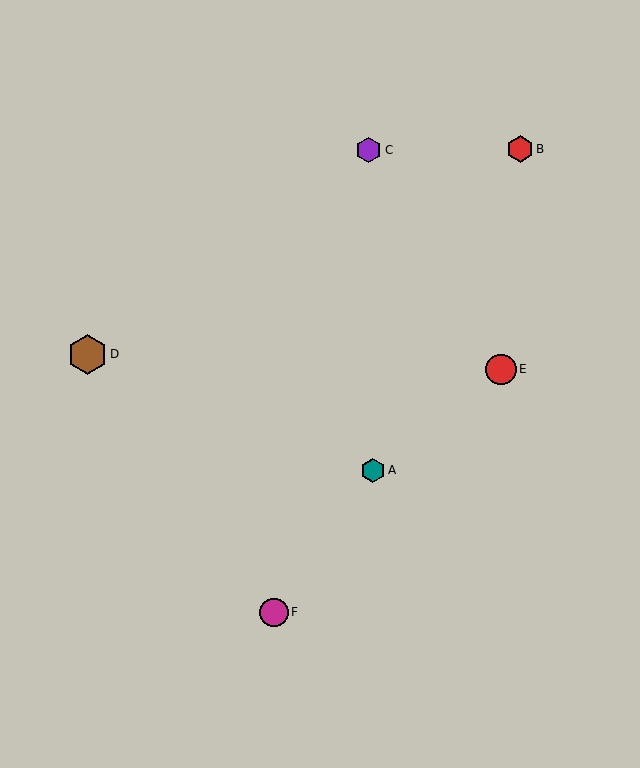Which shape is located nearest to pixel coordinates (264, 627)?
The magenta circle (labeled F) at (274, 612) is nearest to that location.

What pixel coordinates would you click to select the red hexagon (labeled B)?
Click at (520, 149) to select the red hexagon B.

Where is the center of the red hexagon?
The center of the red hexagon is at (520, 149).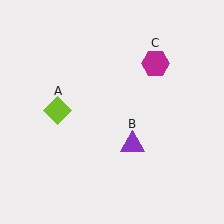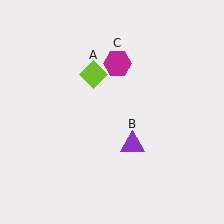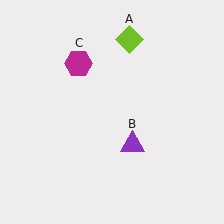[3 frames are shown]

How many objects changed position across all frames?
2 objects changed position: lime diamond (object A), magenta hexagon (object C).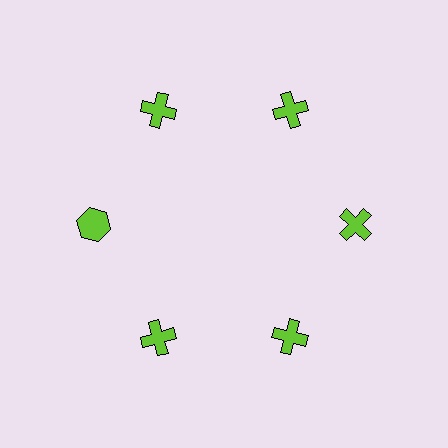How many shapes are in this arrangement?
There are 6 shapes arranged in a ring pattern.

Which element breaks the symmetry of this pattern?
The lime hexagon at roughly the 9 o'clock position breaks the symmetry. All other shapes are lime crosses.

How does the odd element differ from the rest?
It has a different shape: hexagon instead of cross.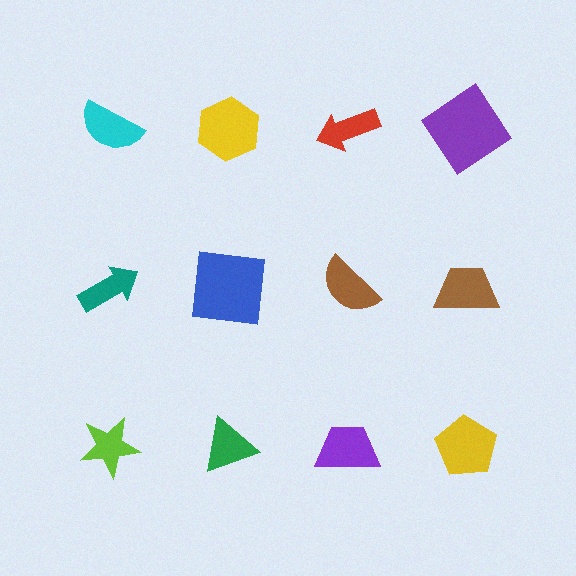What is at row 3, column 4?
A yellow pentagon.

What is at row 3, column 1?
A lime star.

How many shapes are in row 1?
4 shapes.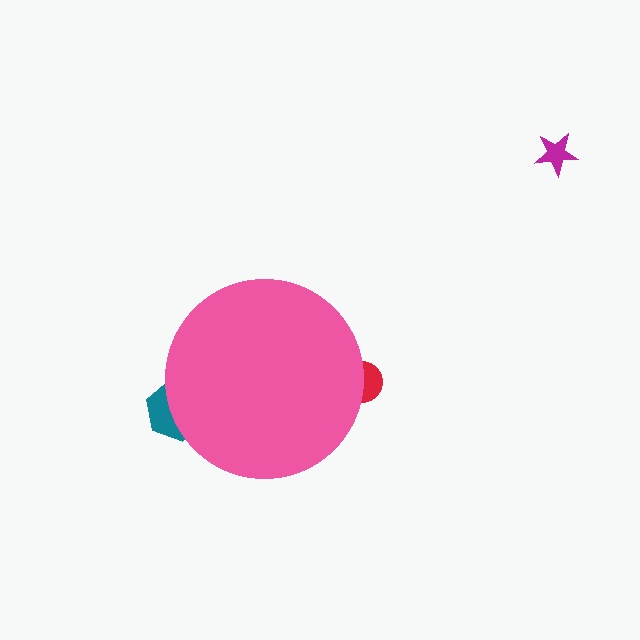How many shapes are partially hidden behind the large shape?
2 shapes are partially hidden.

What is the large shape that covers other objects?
A pink circle.